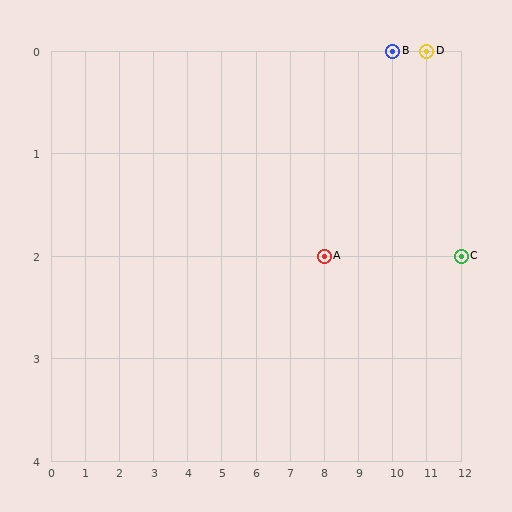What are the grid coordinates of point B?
Point B is at grid coordinates (10, 0).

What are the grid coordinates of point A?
Point A is at grid coordinates (8, 2).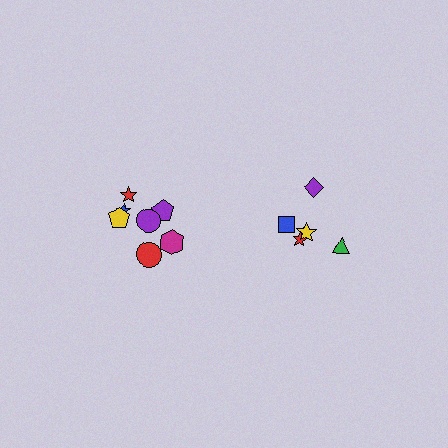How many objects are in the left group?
There are 8 objects.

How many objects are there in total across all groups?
There are 13 objects.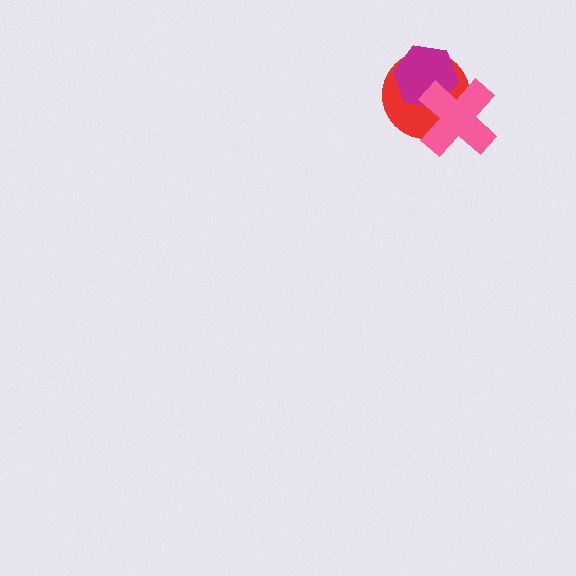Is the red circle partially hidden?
Yes, it is partially covered by another shape.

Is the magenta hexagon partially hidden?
Yes, it is partially covered by another shape.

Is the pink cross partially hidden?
No, no other shape covers it.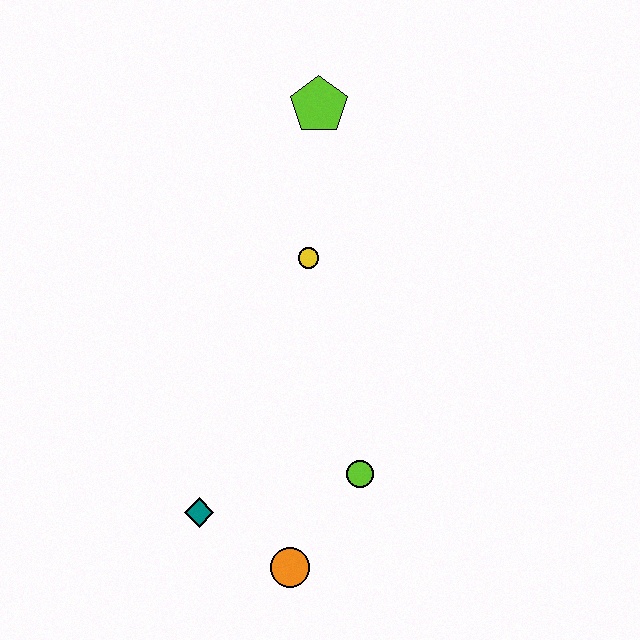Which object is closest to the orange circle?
The teal diamond is closest to the orange circle.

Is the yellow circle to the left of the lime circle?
Yes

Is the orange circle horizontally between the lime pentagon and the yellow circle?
No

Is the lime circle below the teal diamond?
No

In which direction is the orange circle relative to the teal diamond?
The orange circle is to the right of the teal diamond.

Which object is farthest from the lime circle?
The lime pentagon is farthest from the lime circle.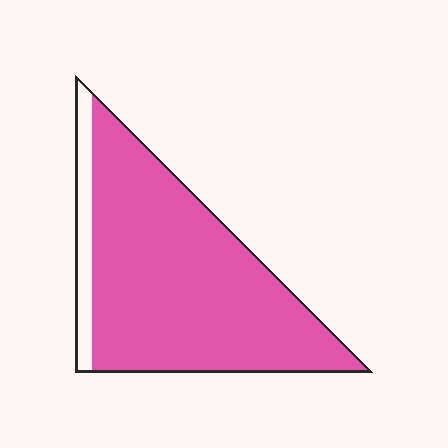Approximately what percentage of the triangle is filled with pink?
Approximately 90%.